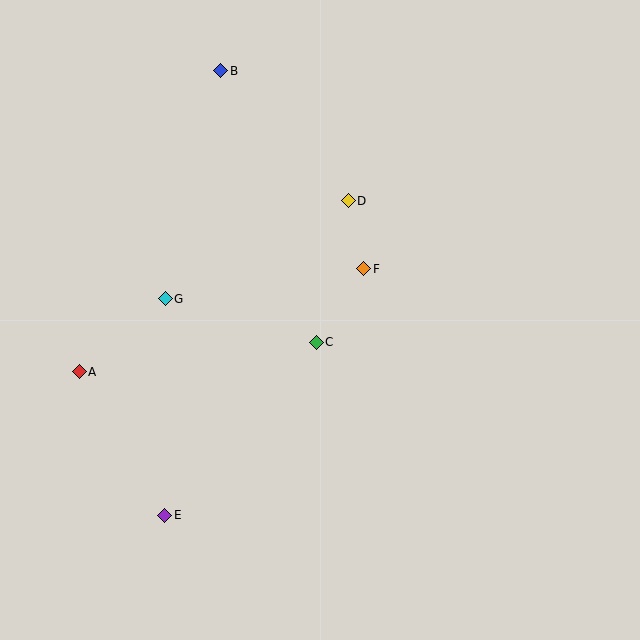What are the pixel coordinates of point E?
Point E is at (165, 515).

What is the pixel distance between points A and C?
The distance between A and C is 239 pixels.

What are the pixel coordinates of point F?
Point F is at (364, 269).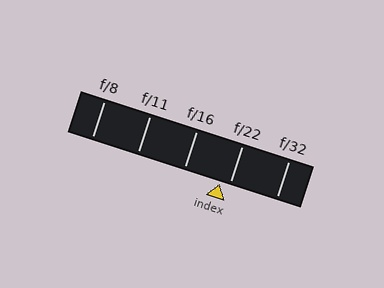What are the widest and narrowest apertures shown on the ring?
The widest aperture shown is f/8 and the narrowest is f/32.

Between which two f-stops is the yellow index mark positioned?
The index mark is between f/16 and f/22.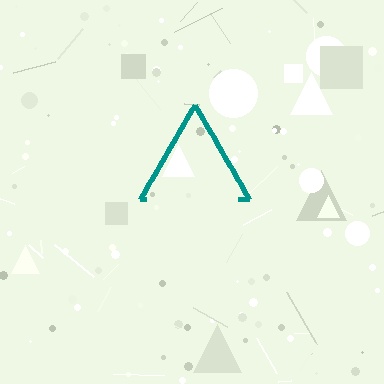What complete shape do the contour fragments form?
The contour fragments form a triangle.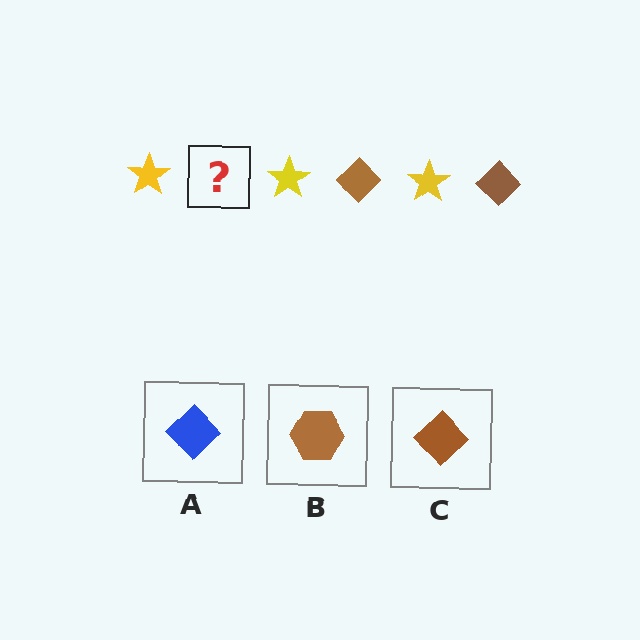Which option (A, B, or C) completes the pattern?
C.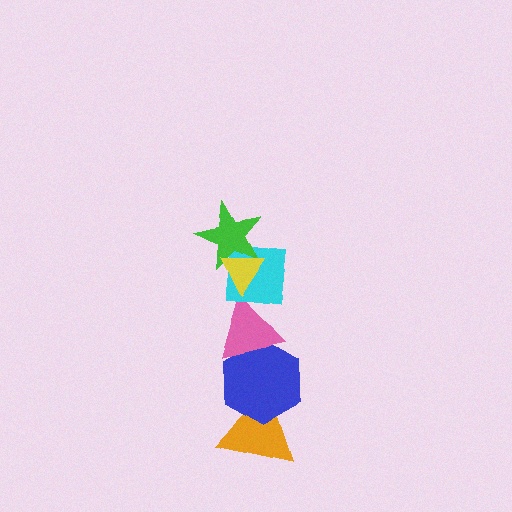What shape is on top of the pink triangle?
The cyan square is on top of the pink triangle.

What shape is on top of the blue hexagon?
The pink triangle is on top of the blue hexagon.